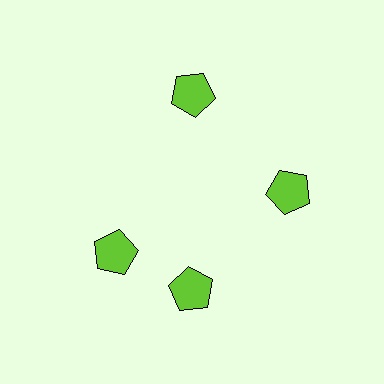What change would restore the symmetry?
The symmetry would be restored by rotating it back into even spacing with its neighbors so that all 4 pentagons sit at equal angles and equal distance from the center.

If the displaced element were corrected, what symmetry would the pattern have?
It would have 4-fold rotational symmetry — the pattern would map onto itself every 90 degrees.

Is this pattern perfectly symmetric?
No. The 4 lime pentagons are arranged in a ring, but one element near the 9 o'clock position is rotated out of alignment along the ring, breaking the 4-fold rotational symmetry.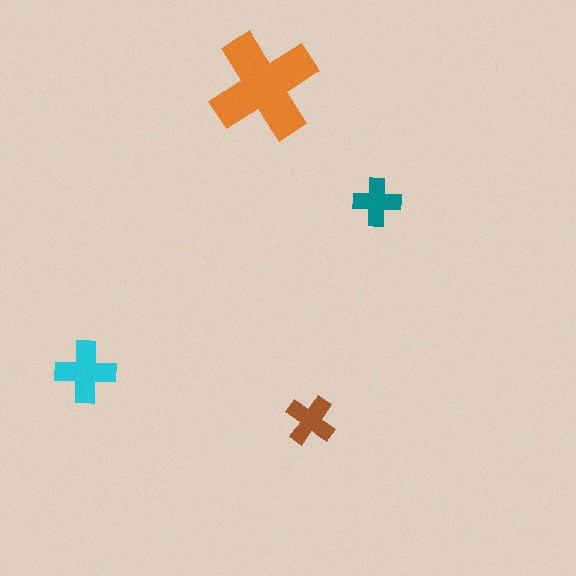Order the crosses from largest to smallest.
the orange one, the cyan one, the brown one, the teal one.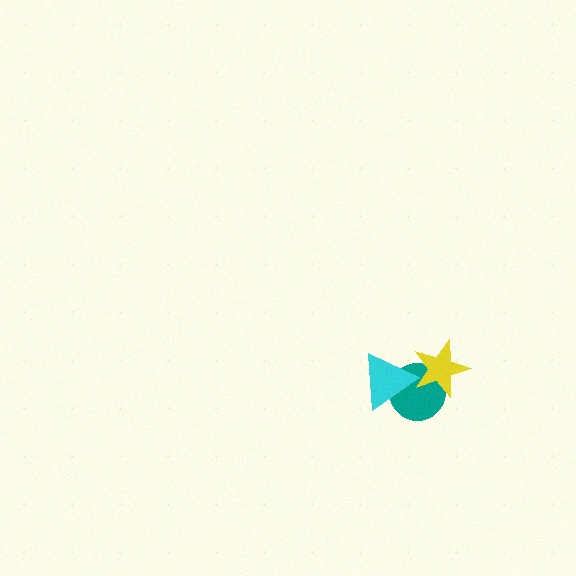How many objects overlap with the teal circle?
2 objects overlap with the teal circle.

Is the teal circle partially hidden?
Yes, it is partially covered by another shape.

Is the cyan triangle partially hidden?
Yes, it is partially covered by another shape.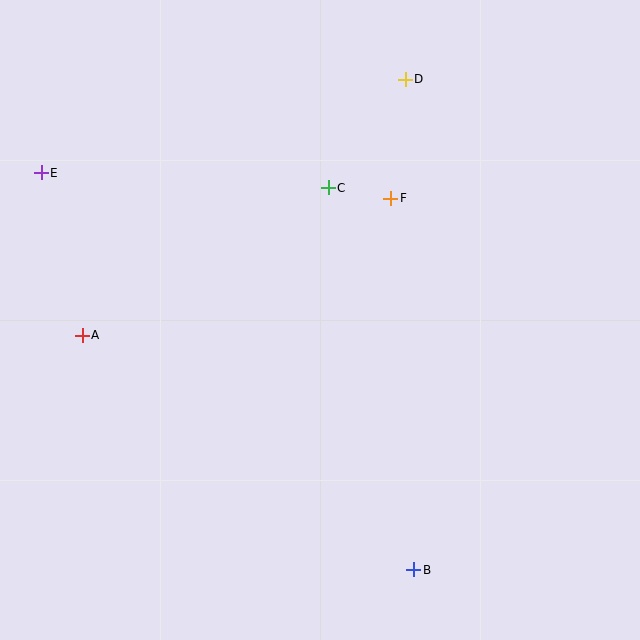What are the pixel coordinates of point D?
Point D is at (405, 79).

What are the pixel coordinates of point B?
Point B is at (414, 570).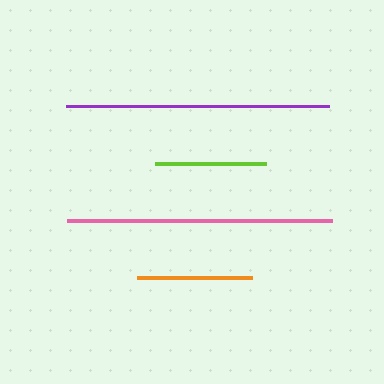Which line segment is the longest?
The pink line is the longest at approximately 265 pixels.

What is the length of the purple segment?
The purple segment is approximately 263 pixels long.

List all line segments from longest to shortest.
From longest to shortest: pink, purple, orange, lime.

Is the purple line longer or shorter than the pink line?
The pink line is longer than the purple line.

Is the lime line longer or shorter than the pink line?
The pink line is longer than the lime line.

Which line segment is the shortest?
The lime line is the shortest at approximately 111 pixels.